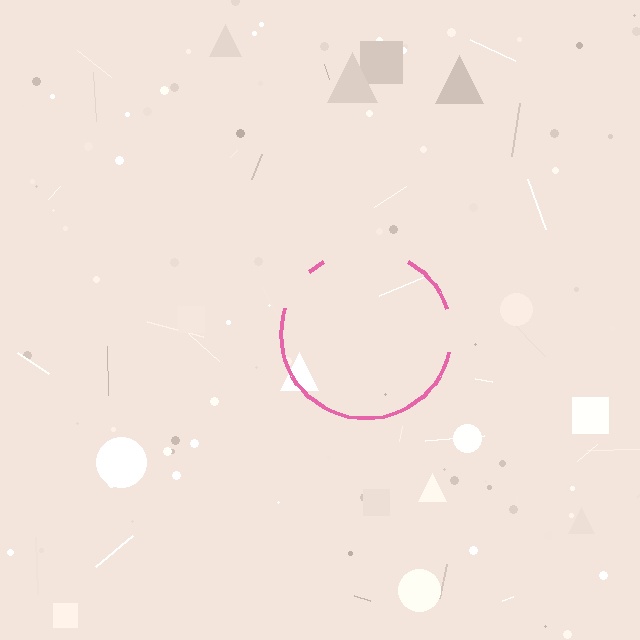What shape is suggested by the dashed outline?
The dashed outline suggests a circle.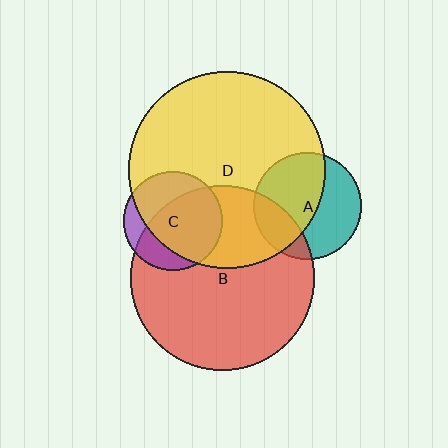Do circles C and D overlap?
Yes.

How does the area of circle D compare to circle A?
Approximately 3.4 times.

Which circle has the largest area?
Circle D (yellow).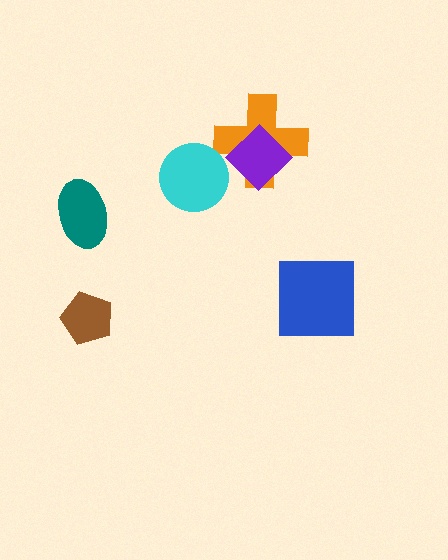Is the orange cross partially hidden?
Yes, it is partially covered by another shape.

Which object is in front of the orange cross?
The purple diamond is in front of the orange cross.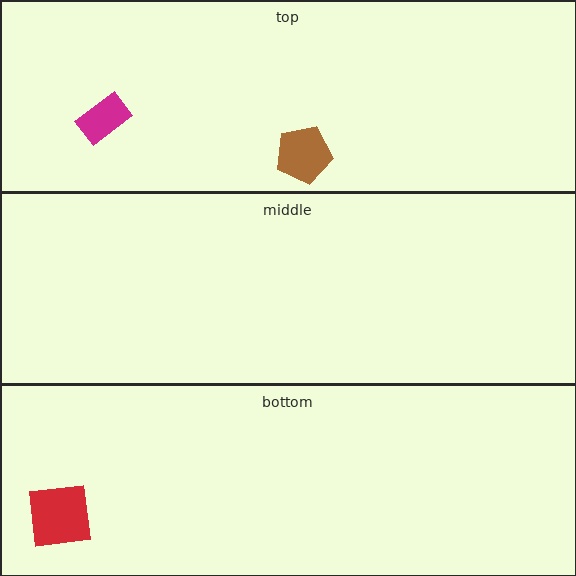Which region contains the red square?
The bottom region.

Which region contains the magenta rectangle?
The top region.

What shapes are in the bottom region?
The red square.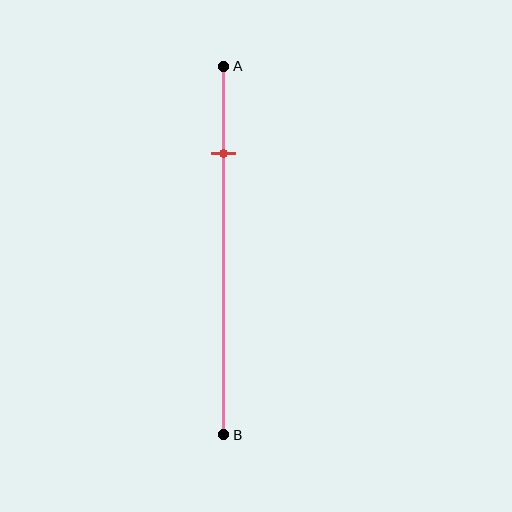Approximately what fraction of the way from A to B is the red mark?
The red mark is approximately 25% of the way from A to B.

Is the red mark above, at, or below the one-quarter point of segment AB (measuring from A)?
The red mark is approximately at the one-quarter point of segment AB.